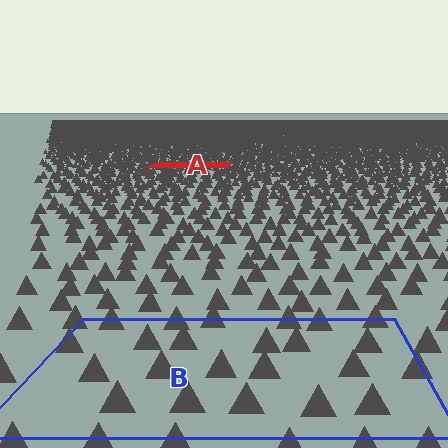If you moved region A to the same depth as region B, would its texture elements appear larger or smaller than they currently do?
They would appear larger. At a closer depth, the same texture elements are projected at a bigger on-screen size.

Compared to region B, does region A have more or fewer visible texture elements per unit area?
Region A has more texture elements per unit area — they are packed more densely because it is farther away.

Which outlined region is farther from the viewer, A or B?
Region A is farther from the viewer — the texture elements inside it appear smaller and more densely packed.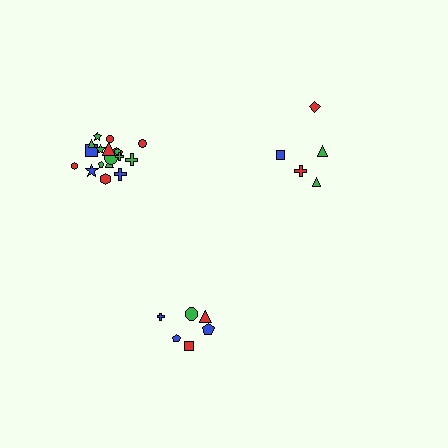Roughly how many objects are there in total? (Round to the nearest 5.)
Roughly 30 objects in total.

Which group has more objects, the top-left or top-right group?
The top-left group.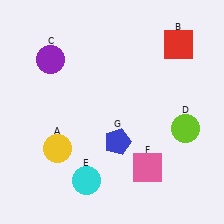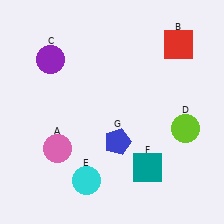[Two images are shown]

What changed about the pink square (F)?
In Image 1, F is pink. In Image 2, it changed to teal.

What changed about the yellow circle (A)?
In Image 1, A is yellow. In Image 2, it changed to pink.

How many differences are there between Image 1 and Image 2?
There are 2 differences between the two images.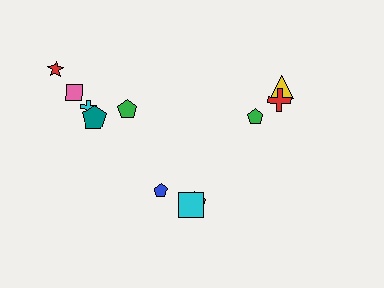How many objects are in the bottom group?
There are 4 objects.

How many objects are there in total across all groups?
There are 12 objects.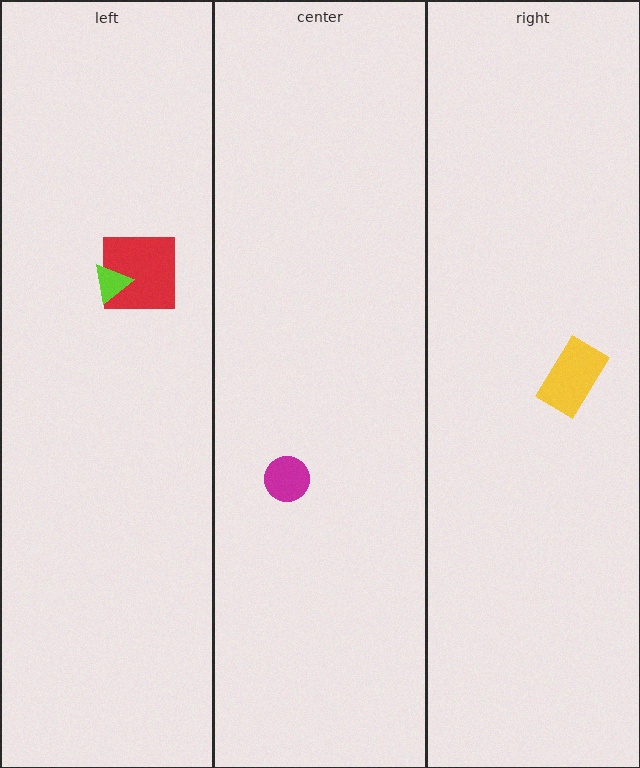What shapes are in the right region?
The yellow rectangle.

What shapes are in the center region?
The magenta circle.